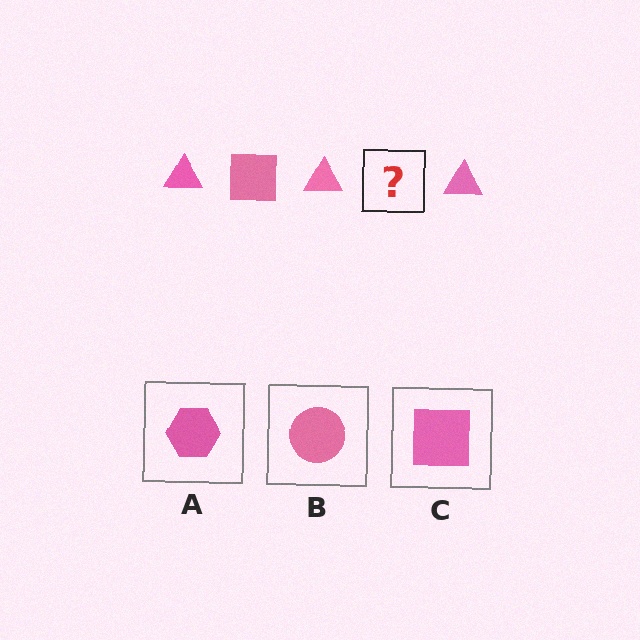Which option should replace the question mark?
Option C.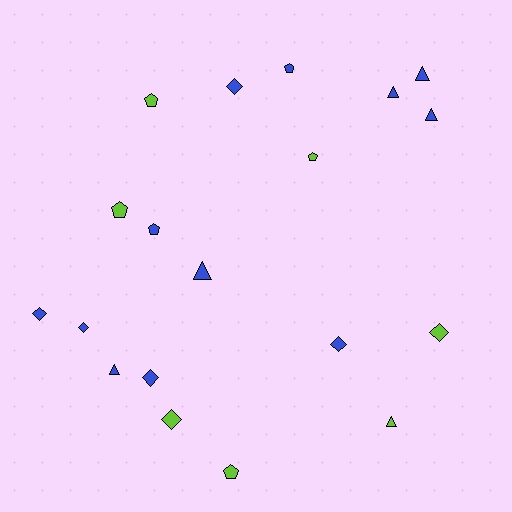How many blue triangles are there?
There are 5 blue triangles.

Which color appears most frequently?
Blue, with 12 objects.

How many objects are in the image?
There are 19 objects.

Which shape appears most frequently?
Diamond, with 7 objects.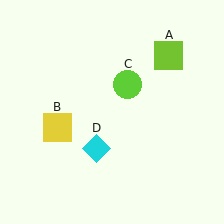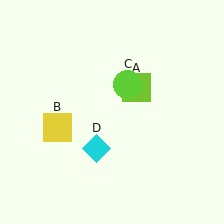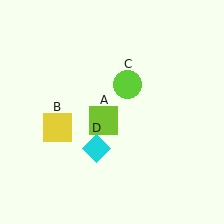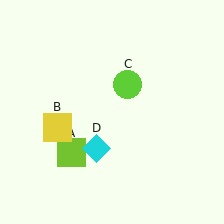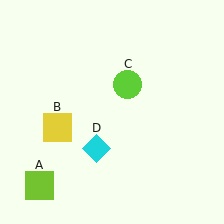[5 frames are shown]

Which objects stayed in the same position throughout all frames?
Yellow square (object B) and lime circle (object C) and cyan diamond (object D) remained stationary.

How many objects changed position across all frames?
1 object changed position: lime square (object A).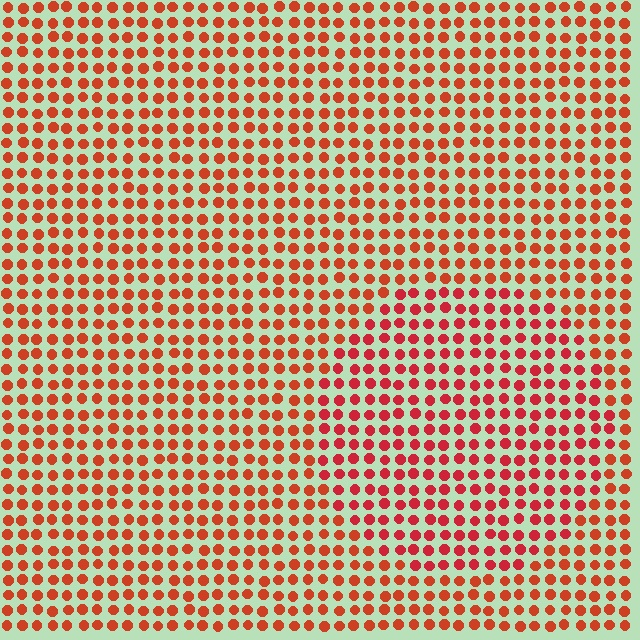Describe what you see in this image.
The image is filled with small red elements in a uniform arrangement. A circle-shaped region is visible where the elements are tinted to a slightly different hue, forming a subtle color boundary.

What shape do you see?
I see a circle.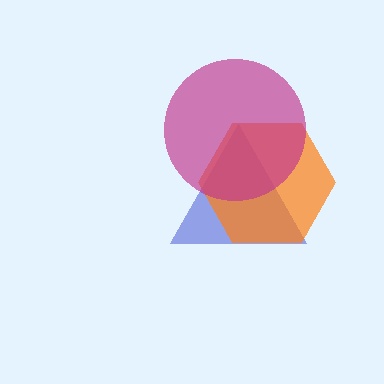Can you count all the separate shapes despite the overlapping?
Yes, there are 3 separate shapes.